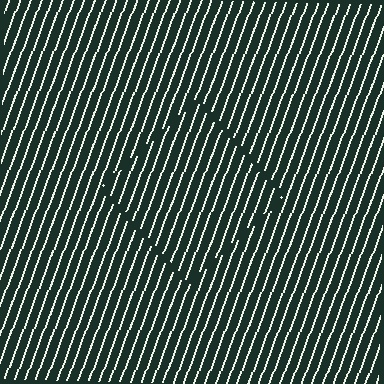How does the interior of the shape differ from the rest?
The interior of the shape contains the same grating, shifted by half a period — the contour is defined by the phase discontinuity where line-ends from the inner and outer gratings abut.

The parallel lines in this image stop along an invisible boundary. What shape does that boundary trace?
An illusory square. The interior of the shape contains the same grating, shifted by half a period — the contour is defined by the phase discontinuity where line-ends from the inner and outer gratings abut.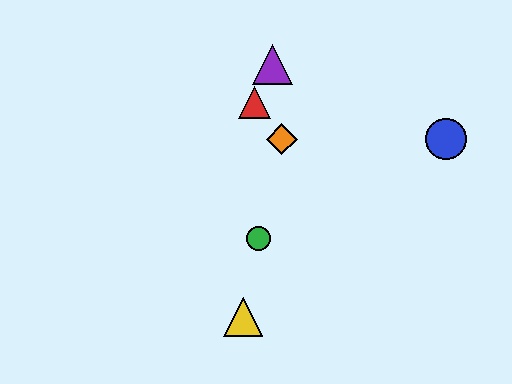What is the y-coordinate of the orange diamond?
The orange diamond is at y≈139.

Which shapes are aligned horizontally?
The blue circle, the orange diamond are aligned horizontally.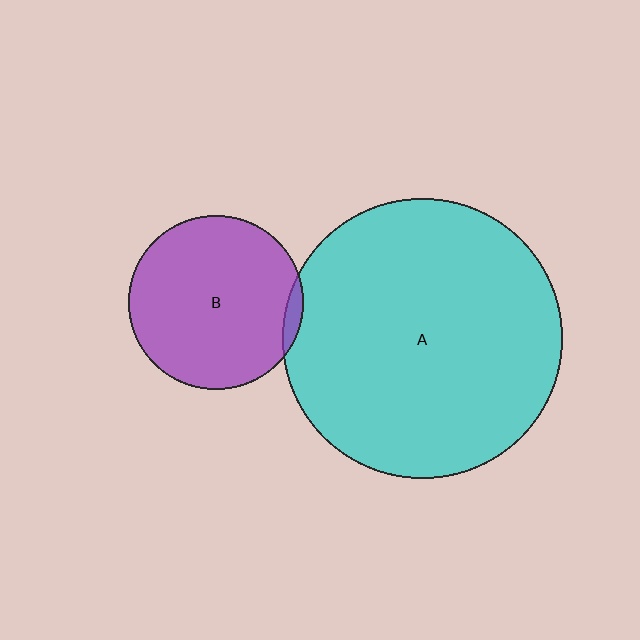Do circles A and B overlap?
Yes.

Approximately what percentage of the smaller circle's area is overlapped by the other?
Approximately 5%.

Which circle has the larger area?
Circle A (cyan).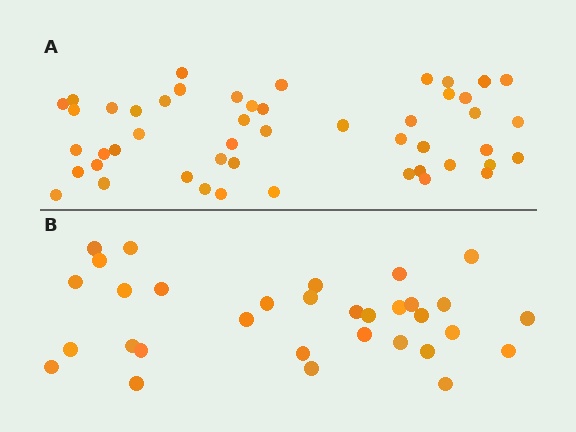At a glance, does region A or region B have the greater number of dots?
Region A (the top region) has more dots.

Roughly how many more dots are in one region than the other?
Region A has approximately 15 more dots than region B.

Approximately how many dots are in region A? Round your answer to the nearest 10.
About 50 dots. (The exact count is 49, which rounds to 50.)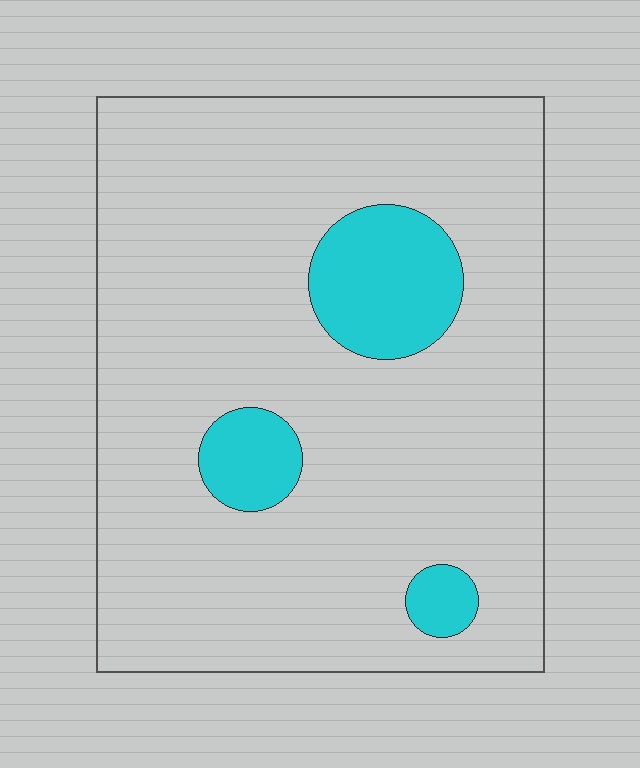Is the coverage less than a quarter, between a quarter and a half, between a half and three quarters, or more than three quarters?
Less than a quarter.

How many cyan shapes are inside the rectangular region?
3.